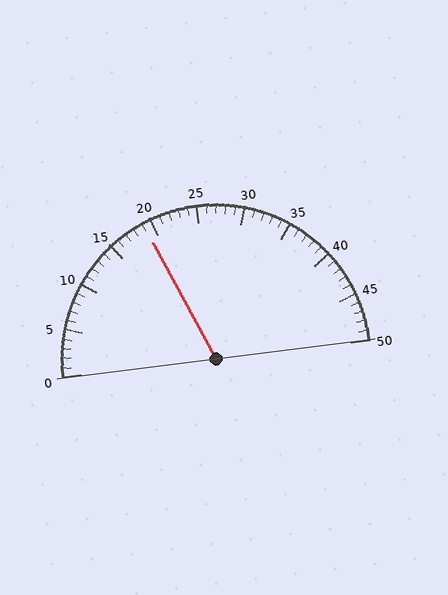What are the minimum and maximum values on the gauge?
The gauge ranges from 0 to 50.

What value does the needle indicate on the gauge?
The needle indicates approximately 19.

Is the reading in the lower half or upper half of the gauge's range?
The reading is in the lower half of the range (0 to 50).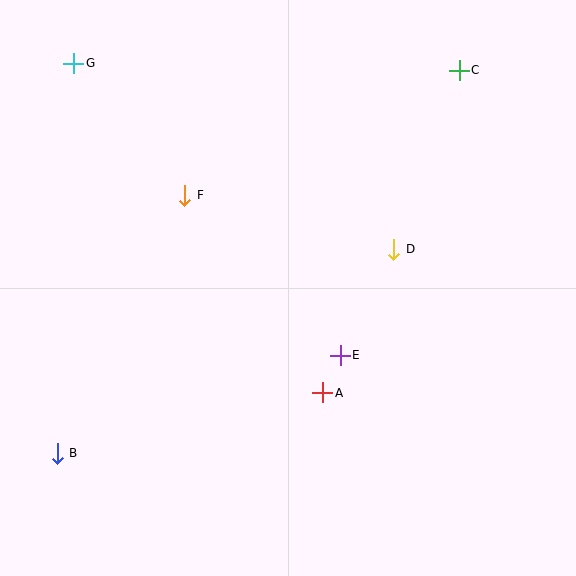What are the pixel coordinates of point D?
Point D is at (394, 249).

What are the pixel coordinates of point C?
Point C is at (459, 70).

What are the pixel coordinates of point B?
Point B is at (57, 453).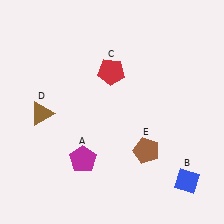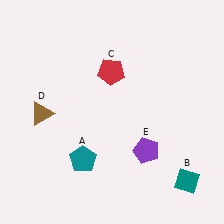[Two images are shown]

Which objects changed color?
A changed from magenta to teal. B changed from blue to teal. E changed from brown to purple.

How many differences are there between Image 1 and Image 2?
There are 3 differences between the two images.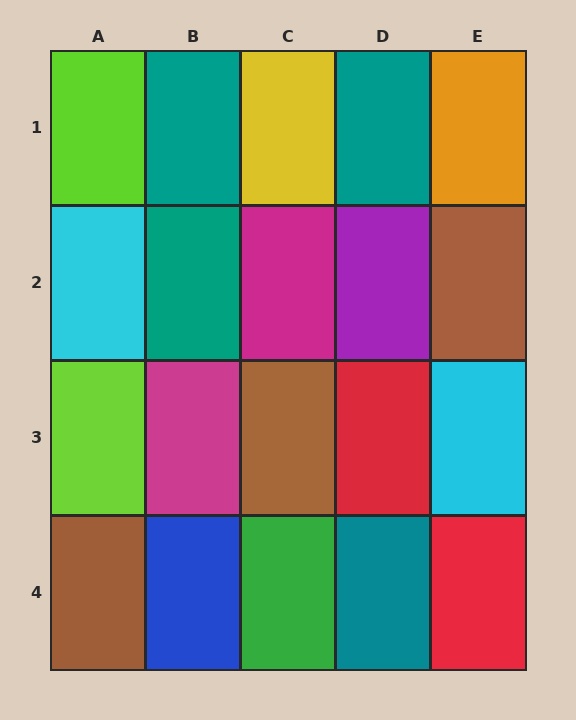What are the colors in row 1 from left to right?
Lime, teal, yellow, teal, orange.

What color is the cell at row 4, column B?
Blue.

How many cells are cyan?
2 cells are cyan.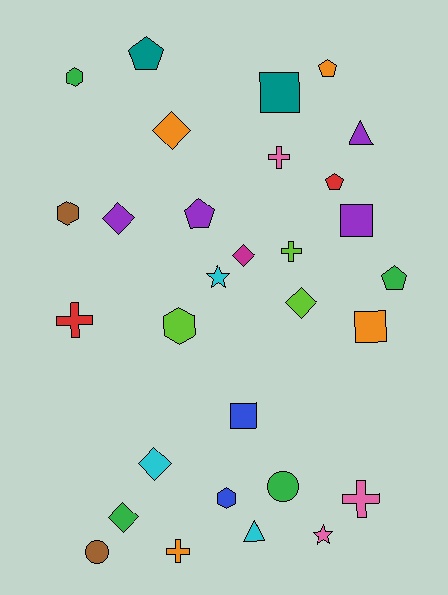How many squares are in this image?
There are 4 squares.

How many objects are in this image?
There are 30 objects.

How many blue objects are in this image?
There are 2 blue objects.